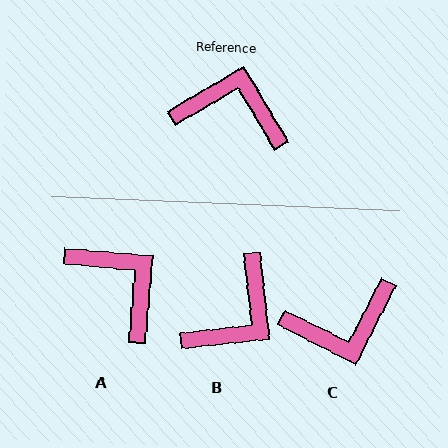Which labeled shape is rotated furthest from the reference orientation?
C, about 147 degrees away.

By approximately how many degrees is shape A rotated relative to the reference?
Approximately 36 degrees clockwise.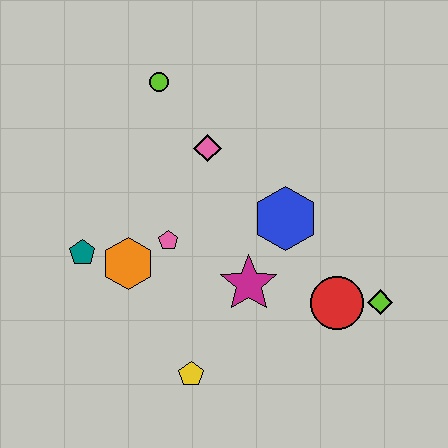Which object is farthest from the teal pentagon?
The lime diamond is farthest from the teal pentagon.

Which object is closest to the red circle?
The lime diamond is closest to the red circle.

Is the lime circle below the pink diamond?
No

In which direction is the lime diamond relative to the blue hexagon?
The lime diamond is to the right of the blue hexagon.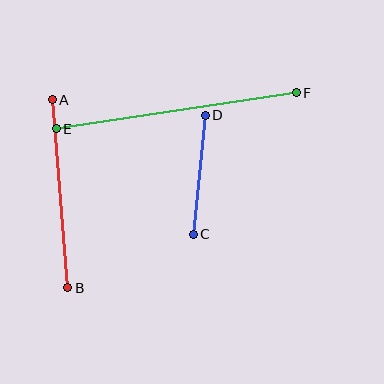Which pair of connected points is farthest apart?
Points E and F are farthest apart.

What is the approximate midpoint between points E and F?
The midpoint is at approximately (176, 111) pixels.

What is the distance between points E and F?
The distance is approximately 243 pixels.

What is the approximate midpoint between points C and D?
The midpoint is at approximately (199, 175) pixels.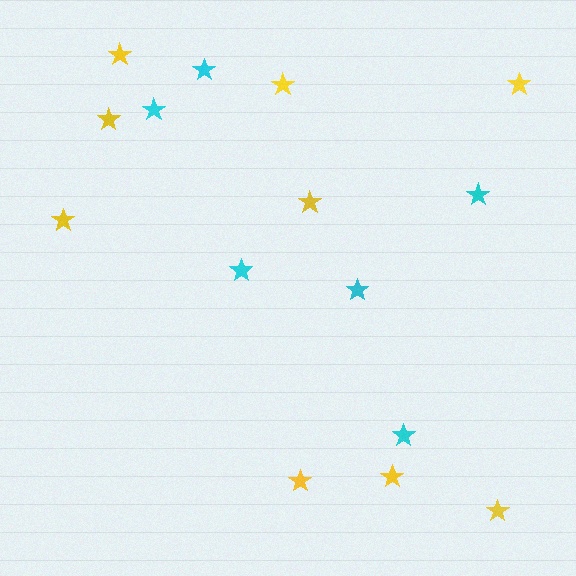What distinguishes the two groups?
There are 2 groups: one group of cyan stars (6) and one group of yellow stars (9).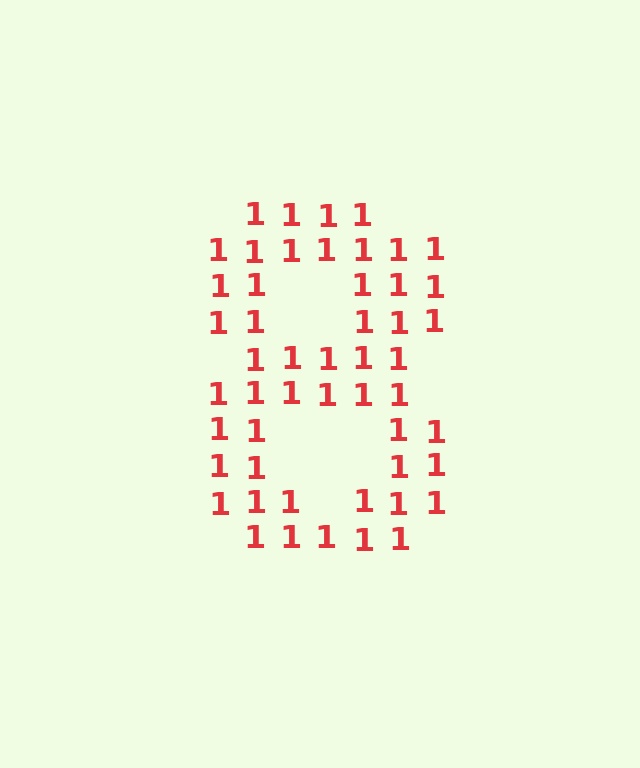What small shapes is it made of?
It is made of small digit 1's.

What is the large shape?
The large shape is the digit 8.